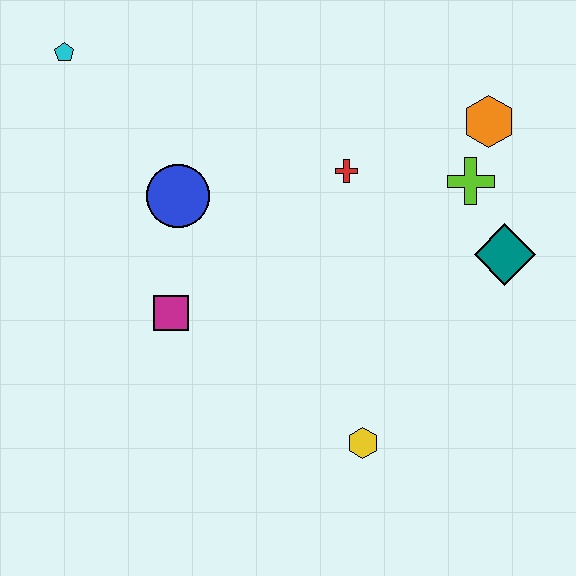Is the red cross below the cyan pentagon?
Yes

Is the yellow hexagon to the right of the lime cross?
No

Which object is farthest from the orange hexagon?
The cyan pentagon is farthest from the orange hexagon.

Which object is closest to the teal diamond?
The lime cross is closest to the teal diamond.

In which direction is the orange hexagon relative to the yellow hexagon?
The orange hexagon is above the yellow hexagon.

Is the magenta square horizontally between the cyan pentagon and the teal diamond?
Yes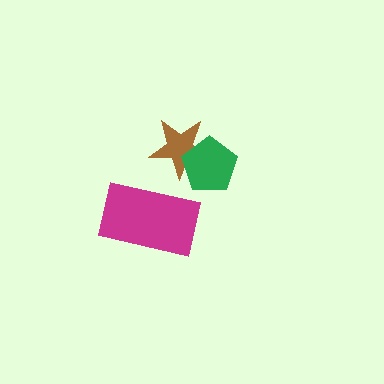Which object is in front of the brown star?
The green pentagon is in front of the brown star.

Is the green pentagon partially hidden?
No, no other shape covers it.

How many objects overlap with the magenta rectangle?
0 objects overlap with the magenta rectangle.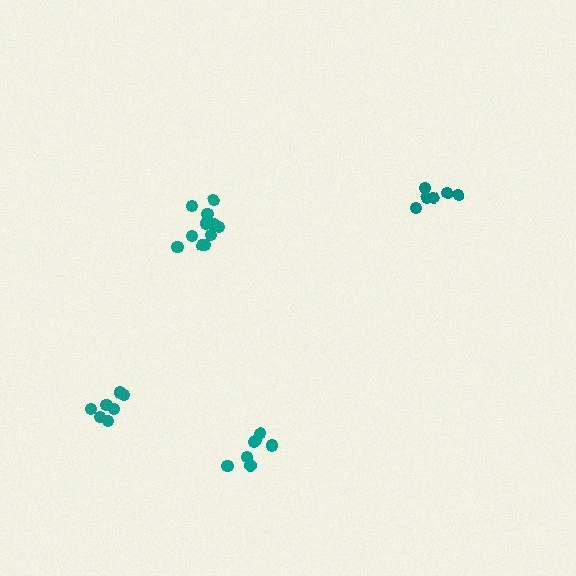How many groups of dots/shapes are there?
There are 4 groups.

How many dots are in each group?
Group 1: 11 dots, Group 2: 6 dots, Group 3: 7 dots, Group 4: 7 dots (31 total).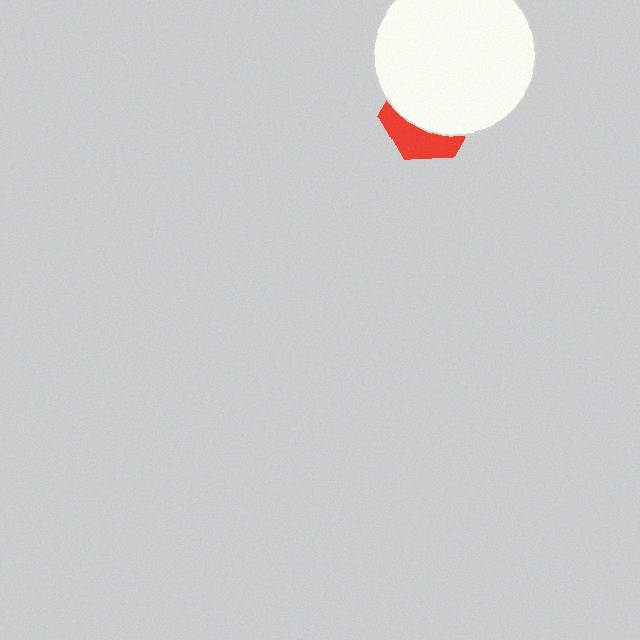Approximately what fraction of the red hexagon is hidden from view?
Roughly 66% of the red hexagon is hidden behind the white circle.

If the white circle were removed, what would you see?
You would see the complete red hexagon.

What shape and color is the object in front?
The object in front is a white circle.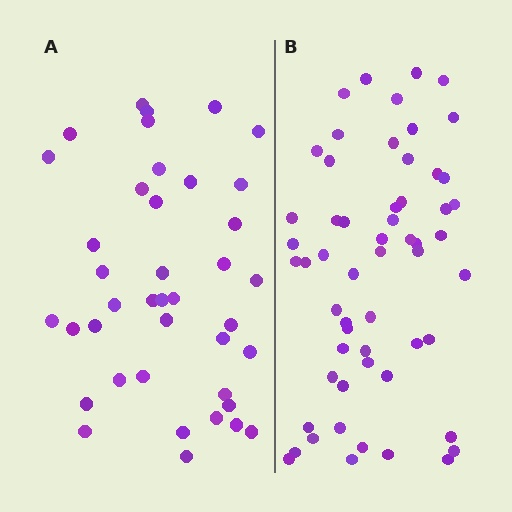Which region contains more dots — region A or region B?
Region B (the right region) has more dots.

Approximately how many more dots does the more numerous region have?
Region B has approximately 15 more dots than region A.